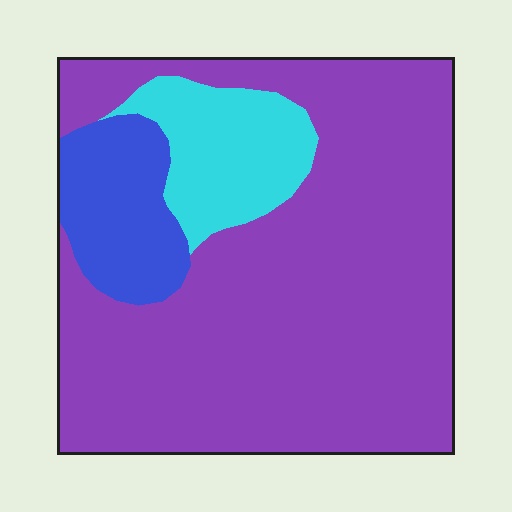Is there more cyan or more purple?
Purple.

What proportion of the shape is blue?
Blue covers about 10% of the shape.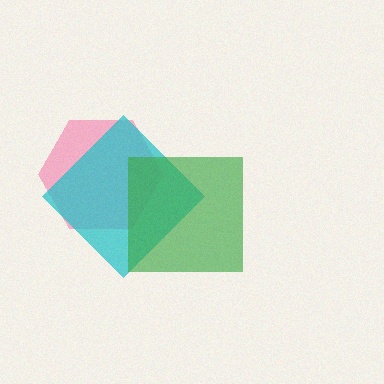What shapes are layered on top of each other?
The layered shapes are: a pink hexagon, a cyan diamond, a green square.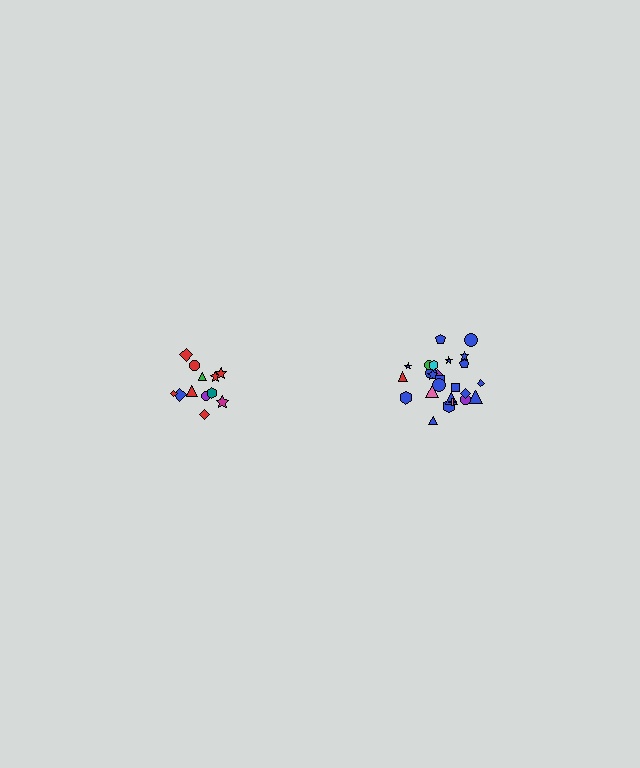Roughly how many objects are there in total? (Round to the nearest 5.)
Roughly 35 objects in total.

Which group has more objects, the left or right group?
The right group.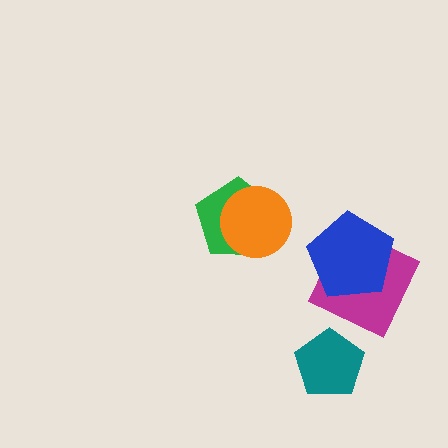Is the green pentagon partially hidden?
Yes, it is partially covered by another shape.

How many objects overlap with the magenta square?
1 object overlaps with the magenta square.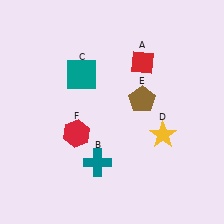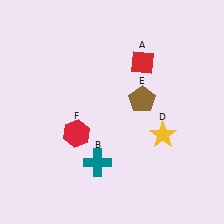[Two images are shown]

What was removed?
The teal square (C) was removed in Image 2.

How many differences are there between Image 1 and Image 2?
There is 1 difference between the two images.